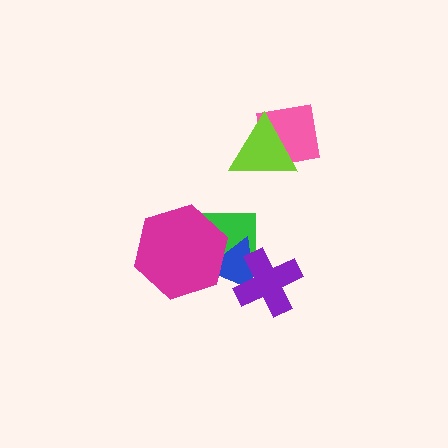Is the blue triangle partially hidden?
Yes, it is partially covered by another shape.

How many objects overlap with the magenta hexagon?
2 objects overlap with the magenta hexagon.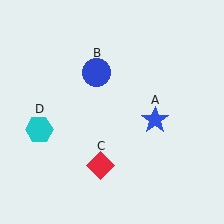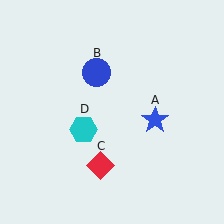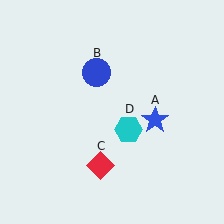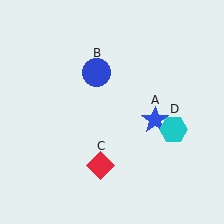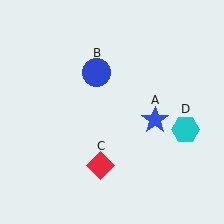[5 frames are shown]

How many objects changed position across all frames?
1 object changed position: cyan hexagon (object D).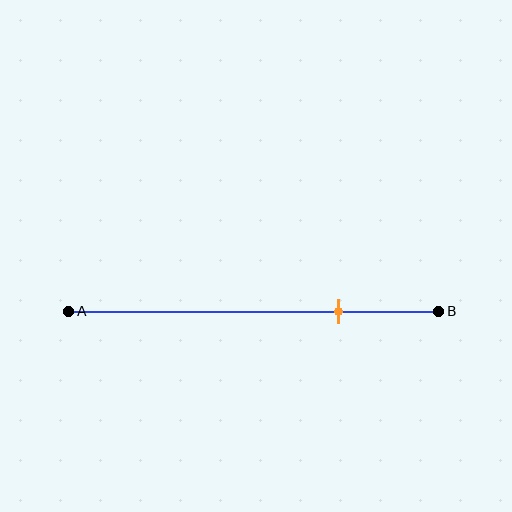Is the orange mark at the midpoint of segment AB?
No, the mark is at about 75% from A, not at the 50% midpoint.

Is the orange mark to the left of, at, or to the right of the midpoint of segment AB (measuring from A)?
The orange mark is to the right of the midpoint of segment AB.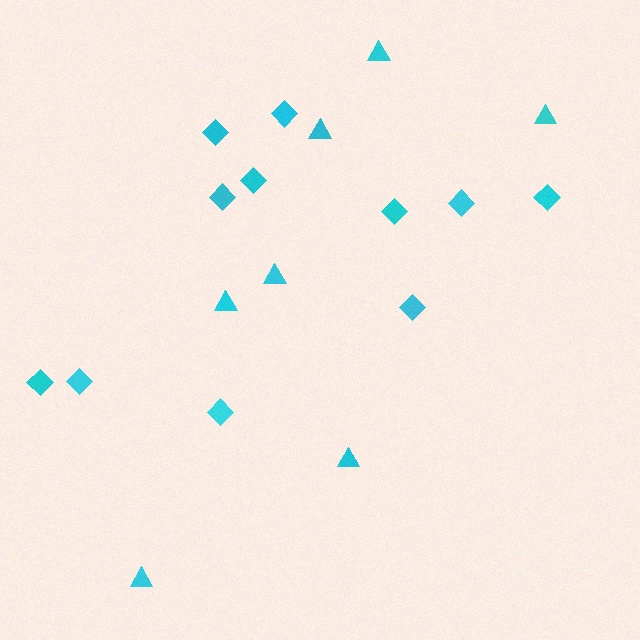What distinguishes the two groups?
There are 2 groups: one group of diamonds (11) and one group of triangles (7).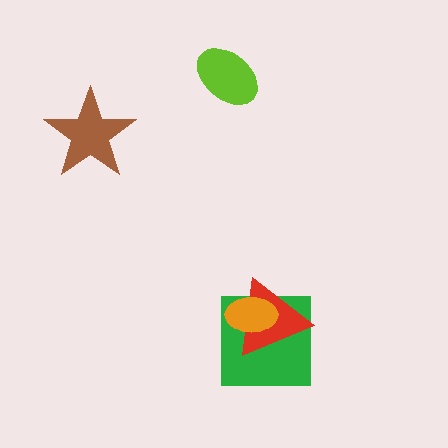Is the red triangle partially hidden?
Yes, it is partially covered by another shape.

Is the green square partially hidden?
Yes, it is partially covered by another shape.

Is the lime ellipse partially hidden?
No, no other shape covers it.